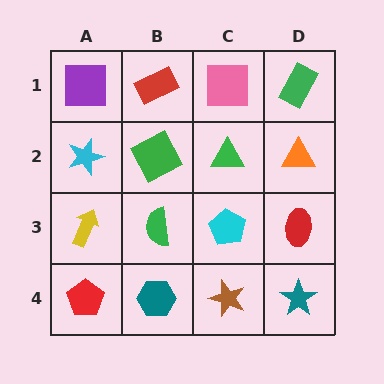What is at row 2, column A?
A cyan star.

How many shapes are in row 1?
4 shapes.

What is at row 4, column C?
A brown star.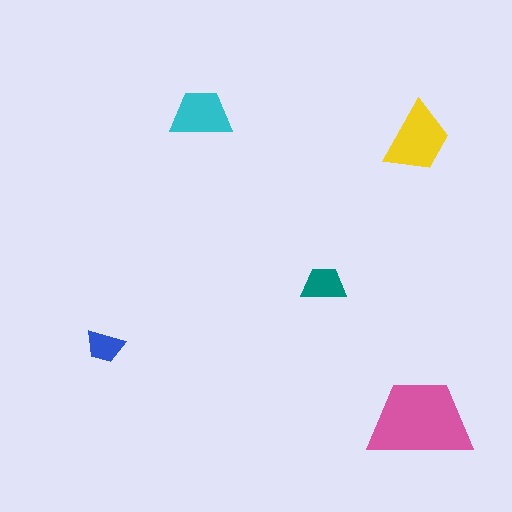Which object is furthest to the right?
The pink trapezoid is rightmost.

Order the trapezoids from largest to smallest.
the pink one, the yellow one, the cyan one, the teal one, the blue one.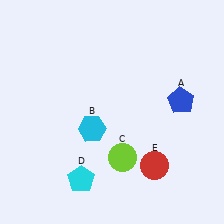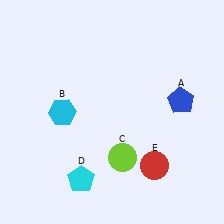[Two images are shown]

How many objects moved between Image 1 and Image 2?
1 object moved between the two images.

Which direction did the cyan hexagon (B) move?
The cyan hexagon (B) moved left.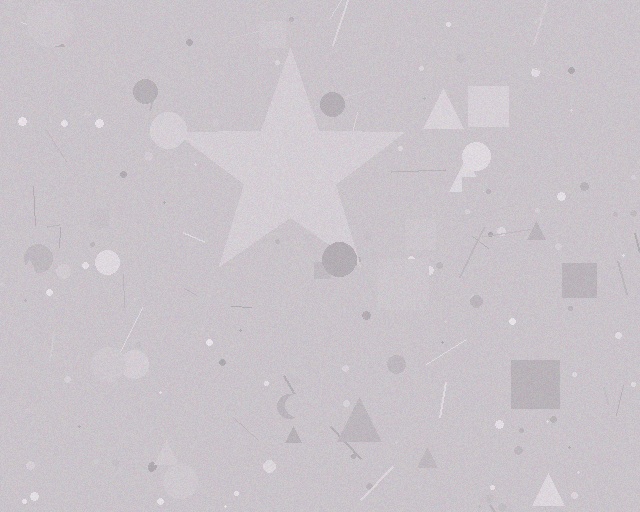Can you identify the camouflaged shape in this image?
The camouflaged shape is a star.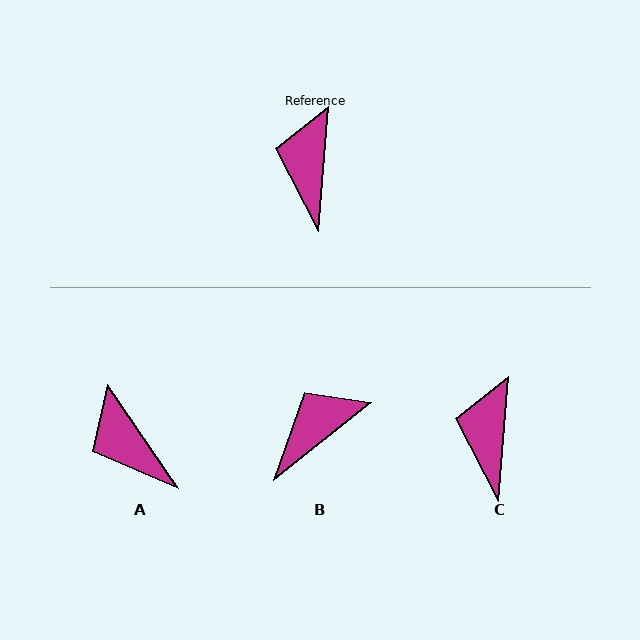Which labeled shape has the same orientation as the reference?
C.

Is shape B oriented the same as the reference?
No, it is off by about 47 degrees.